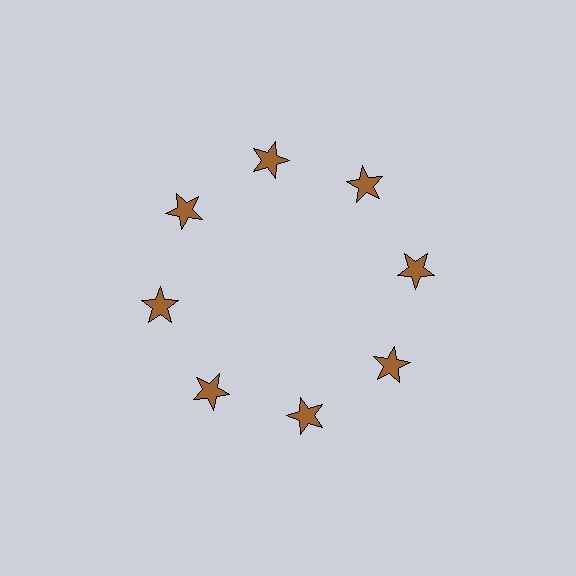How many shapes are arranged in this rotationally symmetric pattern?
There are 8 shapes, arranged in 8 groups of 1.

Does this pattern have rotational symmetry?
Yes, this pattern has 8-fold rotational symmetry. It looks the same after rotating 45 degrees around the center.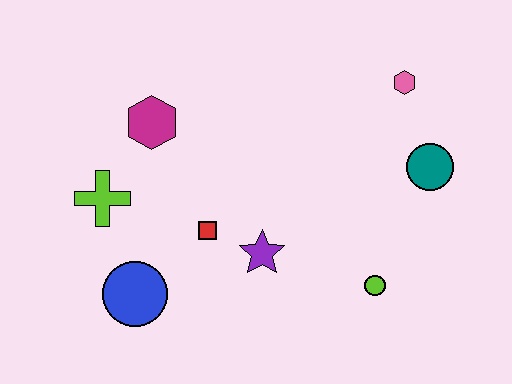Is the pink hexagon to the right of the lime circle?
Yes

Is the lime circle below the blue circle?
No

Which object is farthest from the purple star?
The pink hexagon is farthest from the purple star.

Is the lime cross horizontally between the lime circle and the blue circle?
No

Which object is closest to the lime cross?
The magenta hexagon is closest to the lime cross.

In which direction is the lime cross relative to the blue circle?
The lime cross is above the blue circle.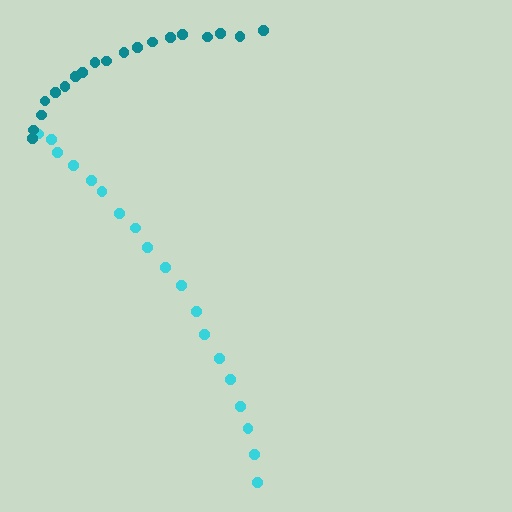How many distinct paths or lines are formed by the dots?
There are 2 distinct paths.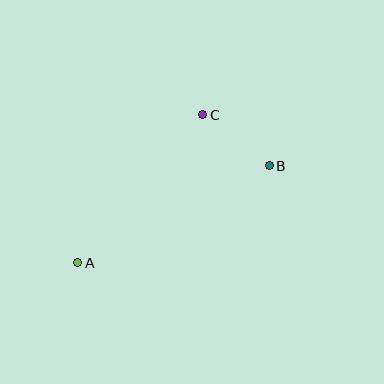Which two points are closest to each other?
Points B and C are closest to each other.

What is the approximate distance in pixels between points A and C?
The distance between A and C is approximately 194 pixels.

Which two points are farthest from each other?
Points A and B are farthest from each other.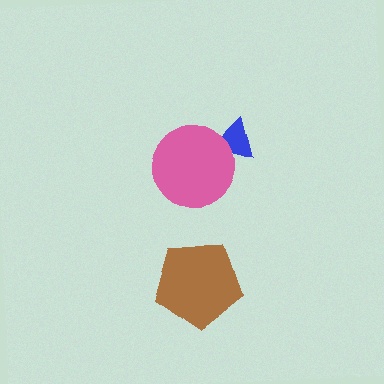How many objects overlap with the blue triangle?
1 object overlaps with the blue triangle.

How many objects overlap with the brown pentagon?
0 objects overlap with the brown pentagon.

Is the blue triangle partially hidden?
Yes, it is partially covered by another shape.